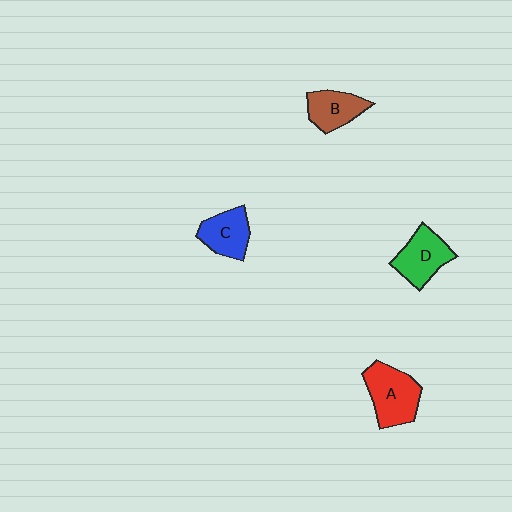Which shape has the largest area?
Shape A (red).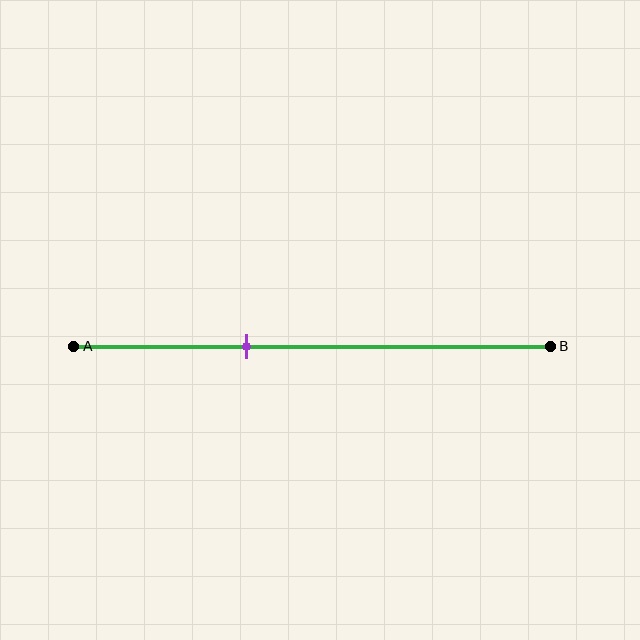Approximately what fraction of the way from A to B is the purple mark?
The purple mark is approximately 35% of the way from A to B.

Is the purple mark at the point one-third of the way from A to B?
Yes, the mark is approximately at the one-third point.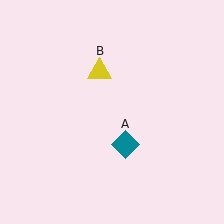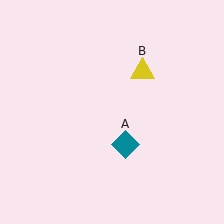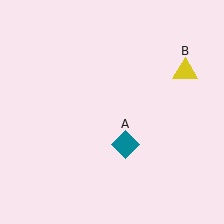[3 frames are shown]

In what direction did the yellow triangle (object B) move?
The yellow triangle (object B) moved right.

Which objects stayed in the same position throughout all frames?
Teal diamond (object A) remained stationary.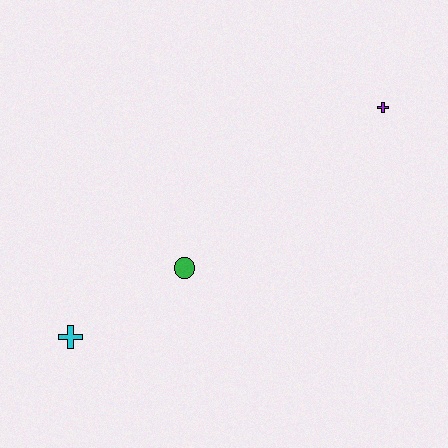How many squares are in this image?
There are no squares.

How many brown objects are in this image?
There are no brown objects.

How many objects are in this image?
There are 3 objects.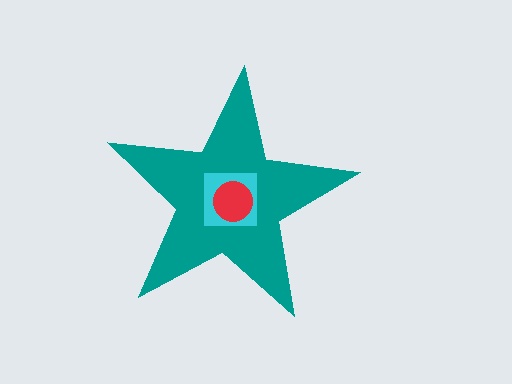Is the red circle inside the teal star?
Yes.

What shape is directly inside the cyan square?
The red circle.